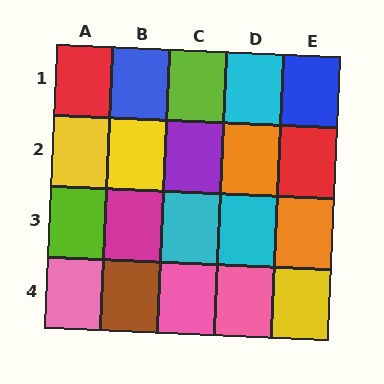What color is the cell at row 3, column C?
Cyan.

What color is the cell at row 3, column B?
Magenta.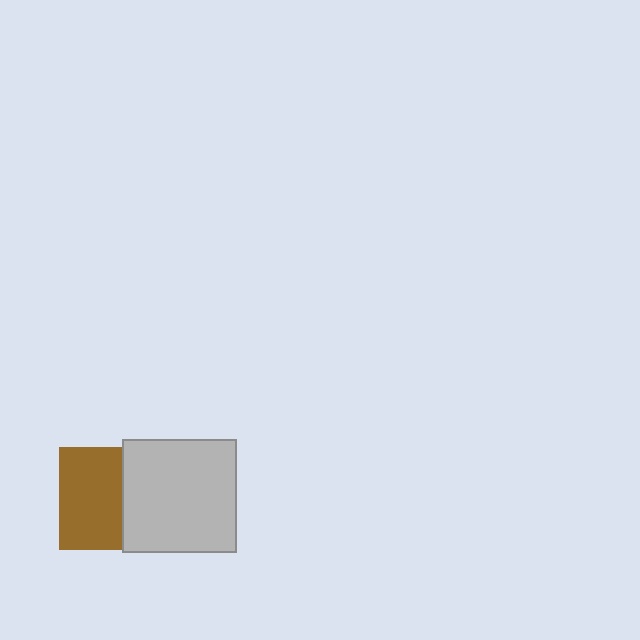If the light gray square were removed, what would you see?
You would see the complete brown square.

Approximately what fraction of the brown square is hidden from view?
Roughly 39% of the brown square is hidden behind the light gray square.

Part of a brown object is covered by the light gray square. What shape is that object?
It is a square.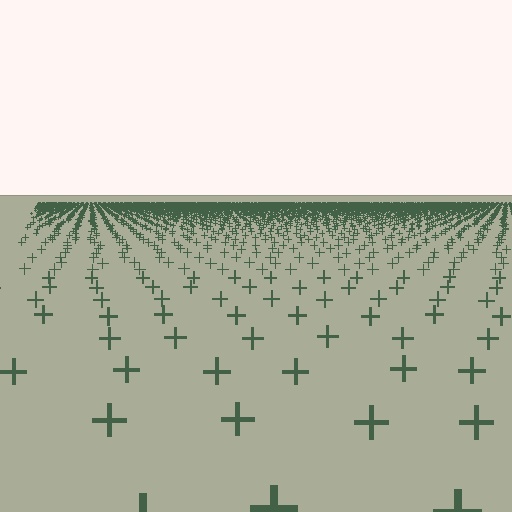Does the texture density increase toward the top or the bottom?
Density increases toward the top.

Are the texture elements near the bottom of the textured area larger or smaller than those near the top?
Larger. Near the bottom, elements are closer to the viewer and appear at a bigger on-screen size.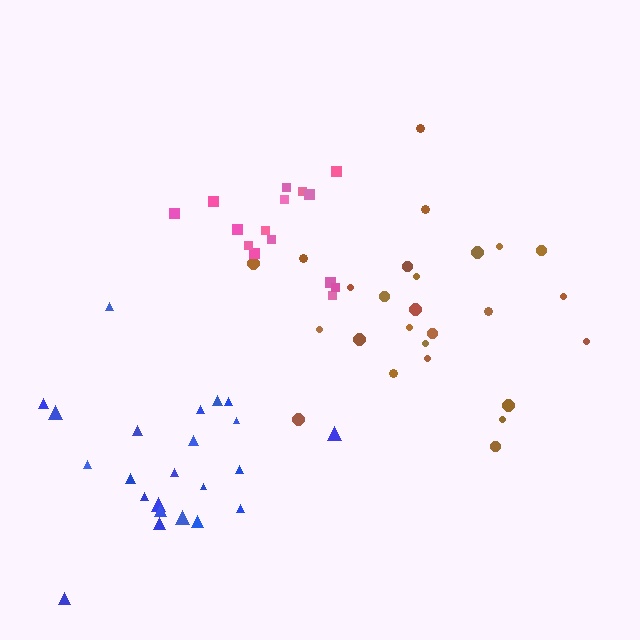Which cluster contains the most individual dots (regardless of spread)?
Brown (26).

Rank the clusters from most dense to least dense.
pink, blue, brown.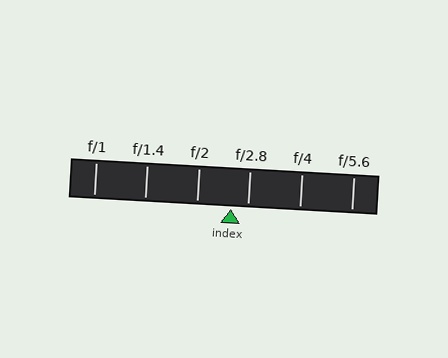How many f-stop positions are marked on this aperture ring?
There are 6 f-stop positions marked.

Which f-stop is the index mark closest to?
The index mark is closest to f/2.8.